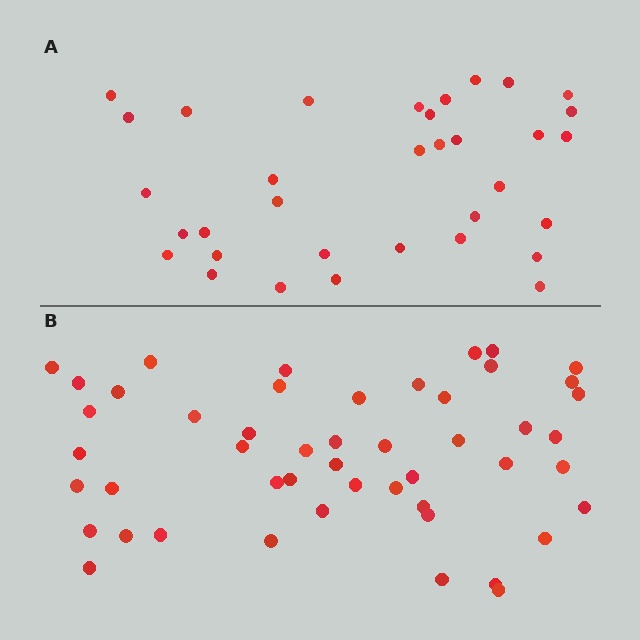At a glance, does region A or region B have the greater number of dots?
Region B (the bottom region) has more dots.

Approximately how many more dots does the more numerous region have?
Region B has approximately 15 more dots than region A.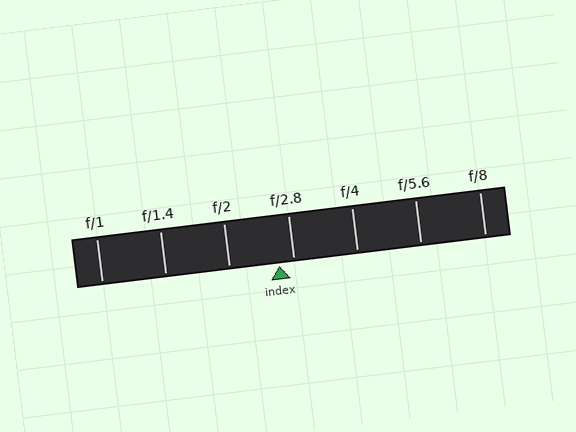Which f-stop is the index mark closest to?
The index mark is closest to f/2.8.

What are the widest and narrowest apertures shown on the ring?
The widest aperture shown is f/1 and the narrowest is f/8.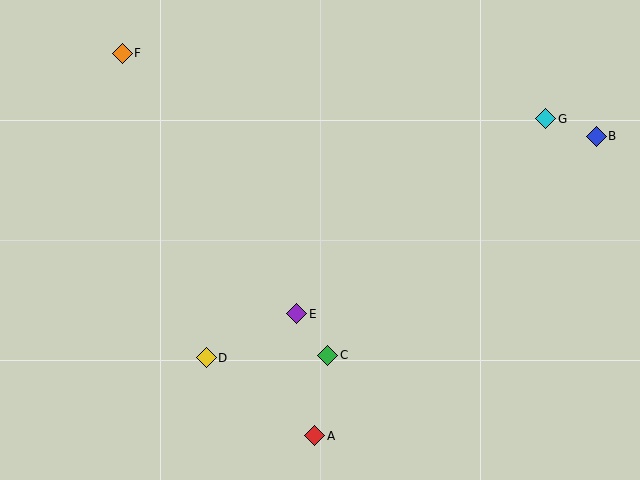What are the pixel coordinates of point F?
Point F is at (122, 53).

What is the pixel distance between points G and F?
The distance between G and F is 429 pixels.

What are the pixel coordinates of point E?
Point E is at (297, 314).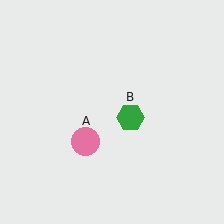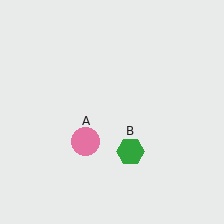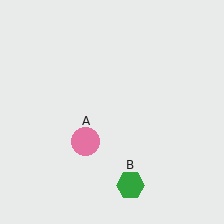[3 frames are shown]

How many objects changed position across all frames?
1 object changed position: green hexagon (object B).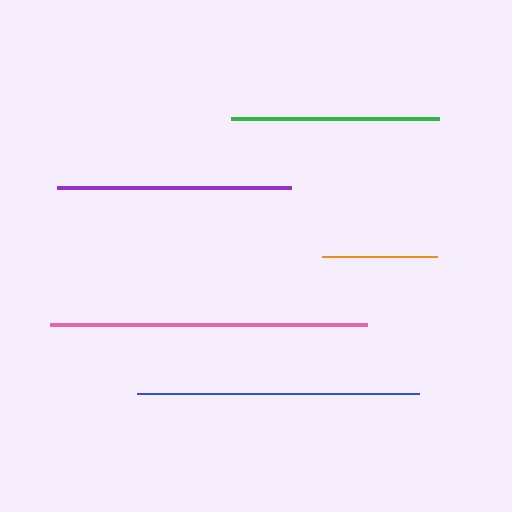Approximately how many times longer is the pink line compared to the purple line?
The pink line is approximately 1.4 times the length of the purple line.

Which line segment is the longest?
The pink line is the longest at approximately 317 pixels.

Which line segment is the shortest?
The orange line is the shortest at approximately 115 pixels.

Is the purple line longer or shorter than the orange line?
The purple line is longer than the orange line.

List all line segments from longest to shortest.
From longest to shortest: pink, blue, purple, green, orange.